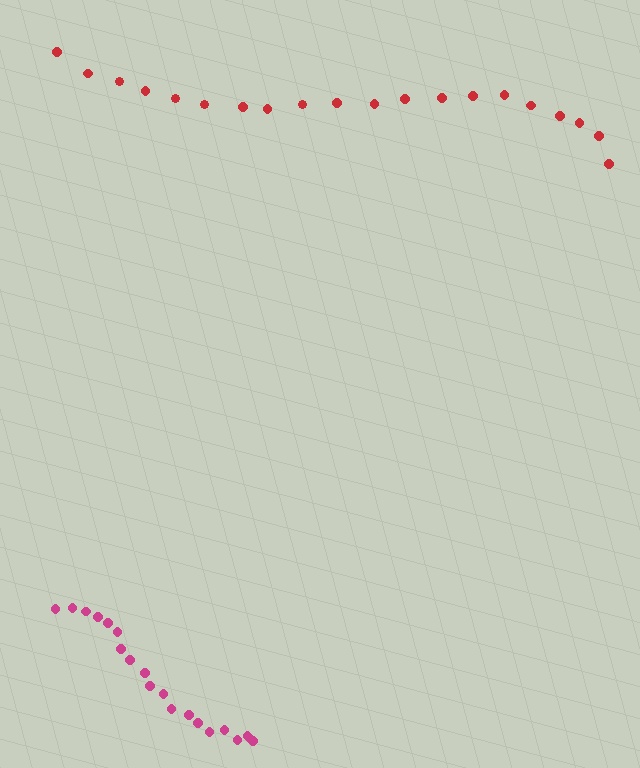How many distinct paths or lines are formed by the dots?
There are 2 distinct paths.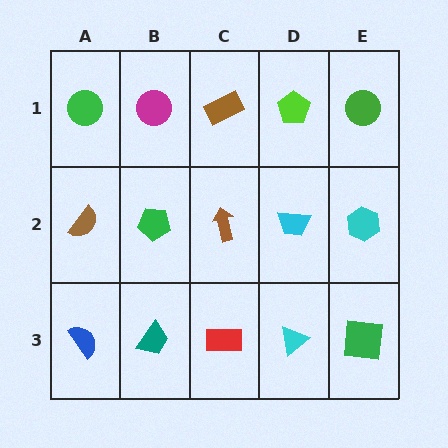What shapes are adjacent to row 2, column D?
A lime pentagon (row 1, column D), a cyan triangle (row 3, column D), a brown arrow (row 2, column C), a cyan hexagon (row 2, column E).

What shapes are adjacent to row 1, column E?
A cyan hexagon (row 2, column E), a lime pentagon (row 1, column D).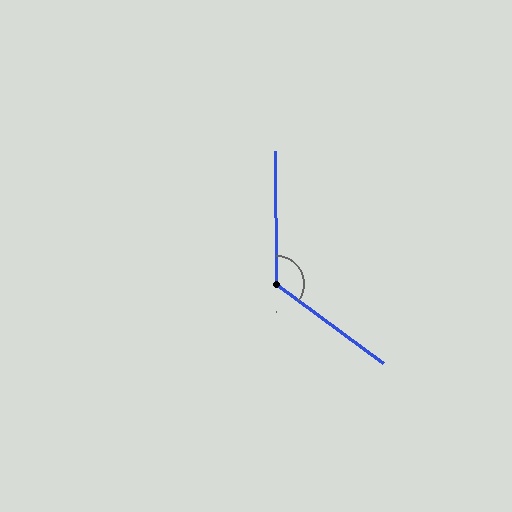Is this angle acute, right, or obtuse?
It is obtuse.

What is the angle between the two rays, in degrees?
Approximately 127 degrees.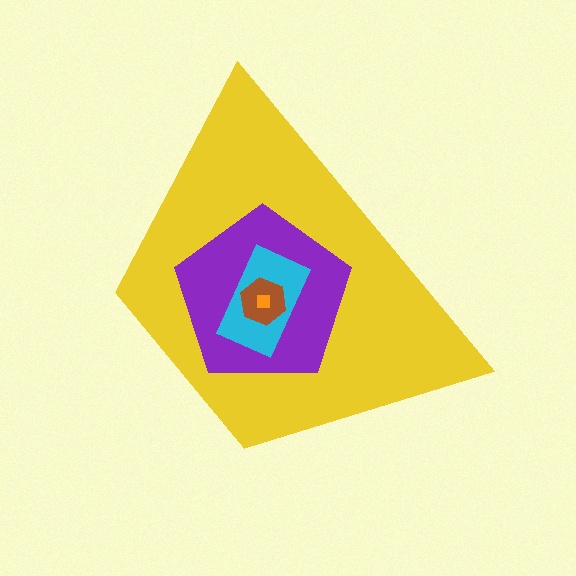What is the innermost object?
The orange square.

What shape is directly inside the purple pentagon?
The cyan rectangle.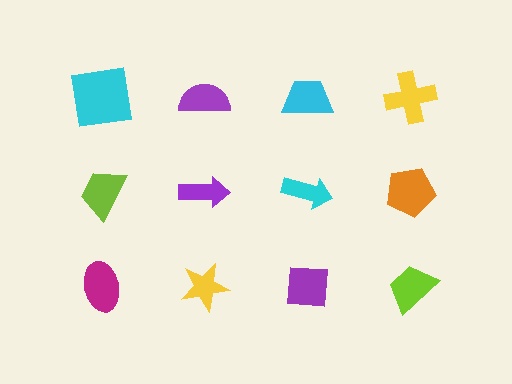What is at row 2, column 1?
A lime trapezoid.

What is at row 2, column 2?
A purple arrow.